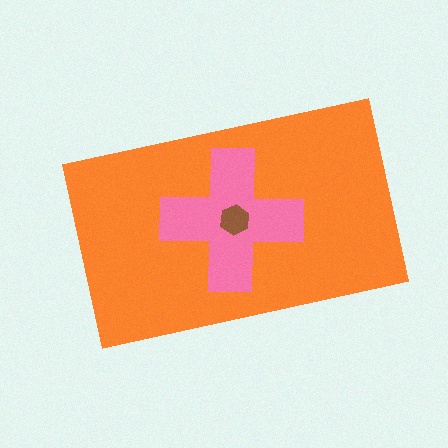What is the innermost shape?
The brown hexagon.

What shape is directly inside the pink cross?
The brown hexagon.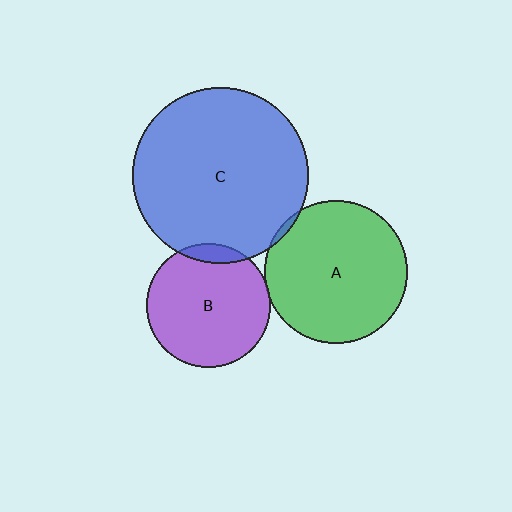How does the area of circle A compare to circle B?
Approximately 1.3 times.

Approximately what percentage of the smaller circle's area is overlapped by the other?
Approximately 10%.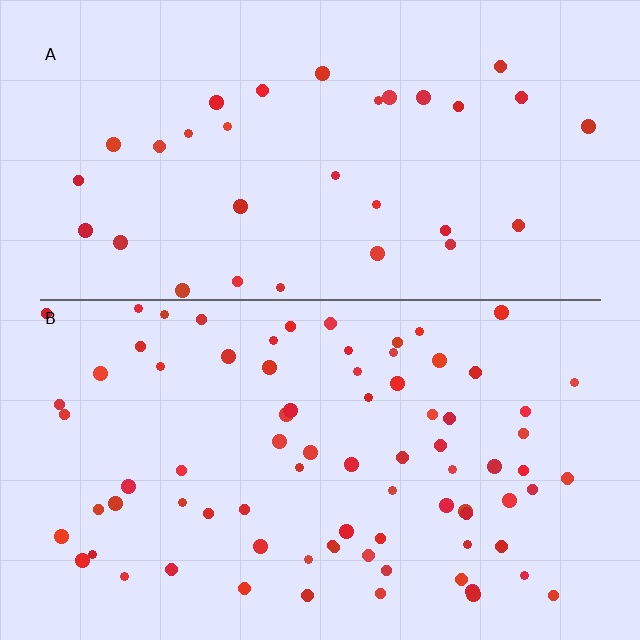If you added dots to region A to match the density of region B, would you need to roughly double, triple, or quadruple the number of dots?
Approximately double.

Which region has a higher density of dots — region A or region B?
B (the bottom).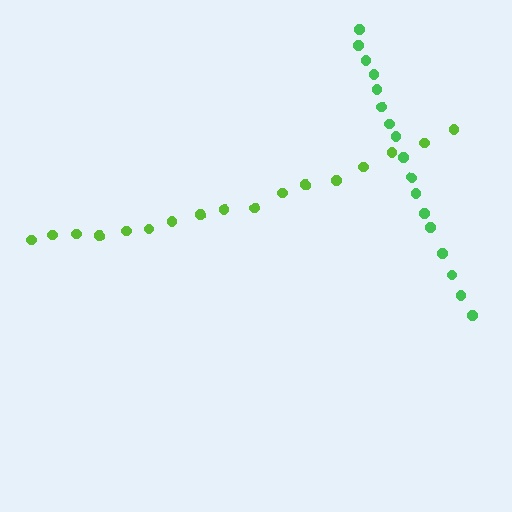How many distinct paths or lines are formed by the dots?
There are 2 distinct paths.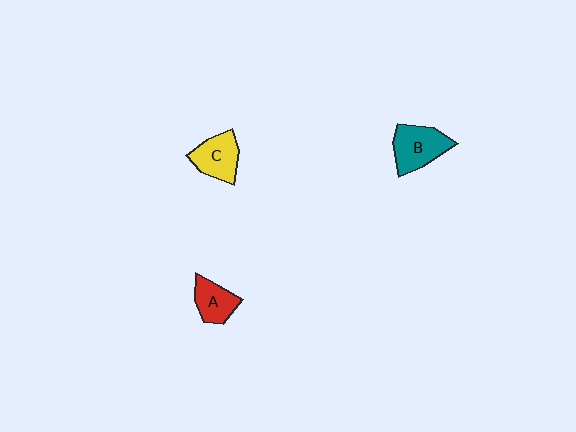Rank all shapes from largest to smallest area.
From largest to smallest: B (teal), C (yellow), A (red).